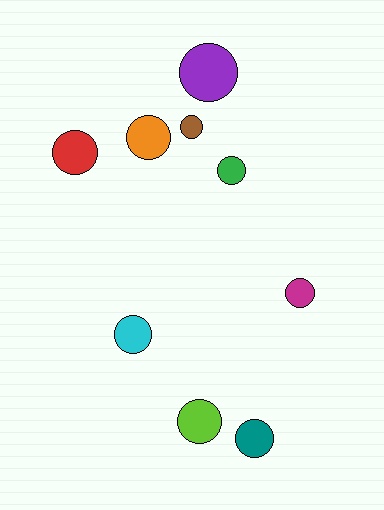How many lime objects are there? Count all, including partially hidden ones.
There is 1 lime object.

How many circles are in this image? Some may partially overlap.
There are 9 circles.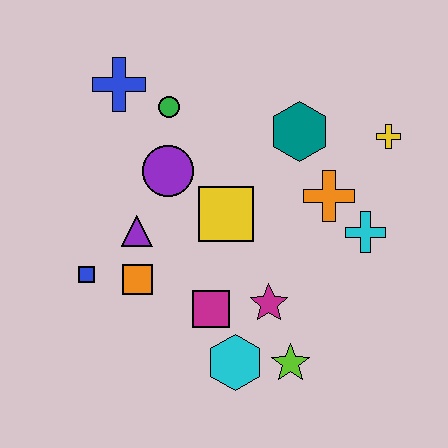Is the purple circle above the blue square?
Yes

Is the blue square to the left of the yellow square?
Yes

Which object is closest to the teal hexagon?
The orange cross is closest to the teal hexagon.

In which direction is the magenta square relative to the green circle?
The magenta square is below the green circle.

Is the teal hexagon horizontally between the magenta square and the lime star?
No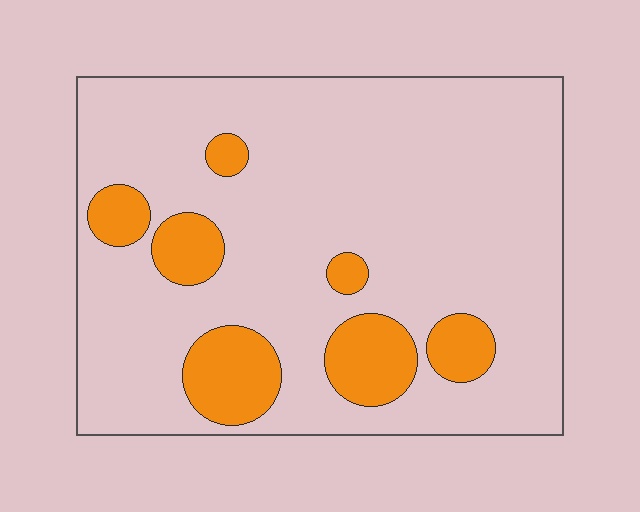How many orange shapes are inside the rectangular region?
7.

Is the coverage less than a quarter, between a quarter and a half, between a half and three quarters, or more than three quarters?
Less than a quarter.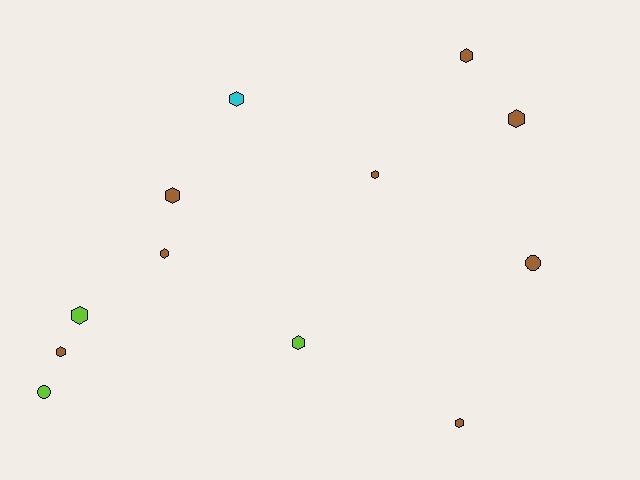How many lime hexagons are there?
There are 2 lime hexagons.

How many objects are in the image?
There are 12 objects.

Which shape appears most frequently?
Hexagon, with 10 objects.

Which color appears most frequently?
Brown, with 8 objects.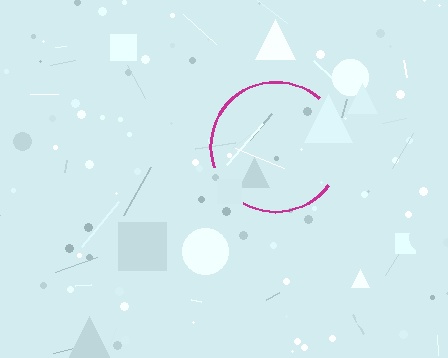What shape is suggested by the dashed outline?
The dashed outline suggests a circle.